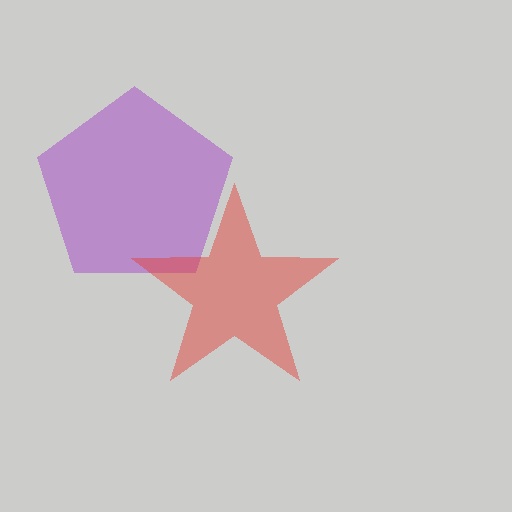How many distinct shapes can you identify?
There are 2 distinct shapes: a purple pentagon, a red star.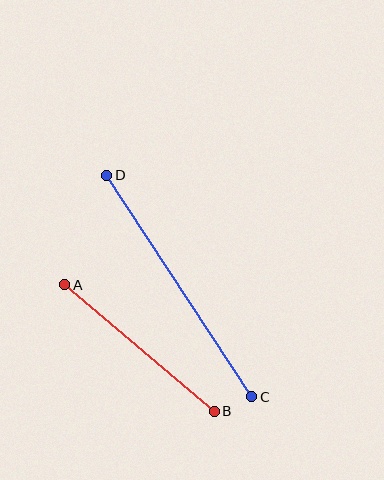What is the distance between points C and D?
The distance is approximately 265 pixels.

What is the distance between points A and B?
The distance is approximately 196 pixels.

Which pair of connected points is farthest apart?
Points C and D are farthest apart.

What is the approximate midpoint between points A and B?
The midpoint is at approximately (140, 348) pixels.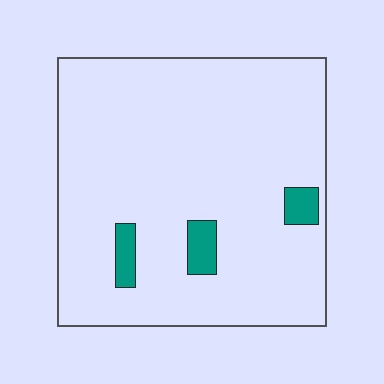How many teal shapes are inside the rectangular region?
3.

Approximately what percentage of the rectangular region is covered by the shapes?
Approximately 5%.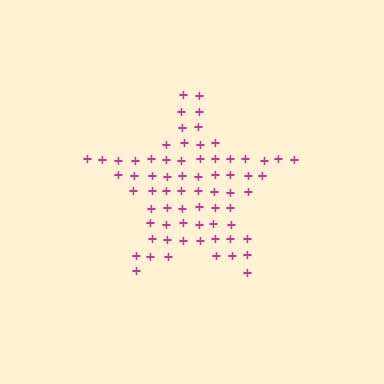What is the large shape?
The large shape is a star.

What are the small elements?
The small elements are plus signs.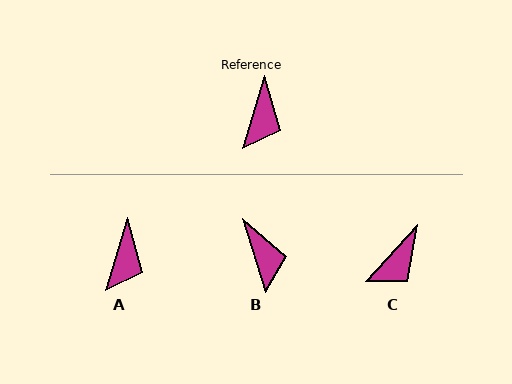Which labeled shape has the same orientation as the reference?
A.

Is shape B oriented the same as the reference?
No, it is off by about 34 degrees.